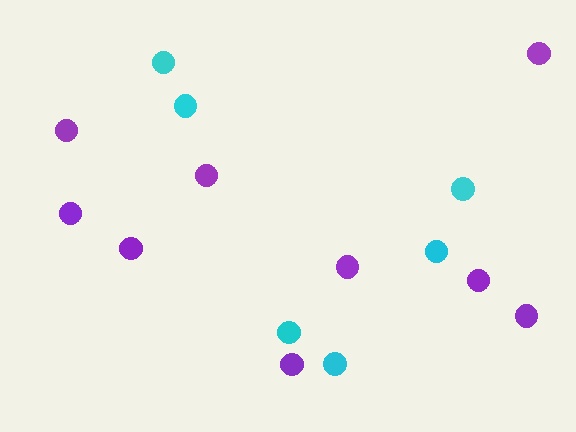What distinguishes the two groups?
There are 2 groups: one group of purple circles (9) and one group of cyan circles (6).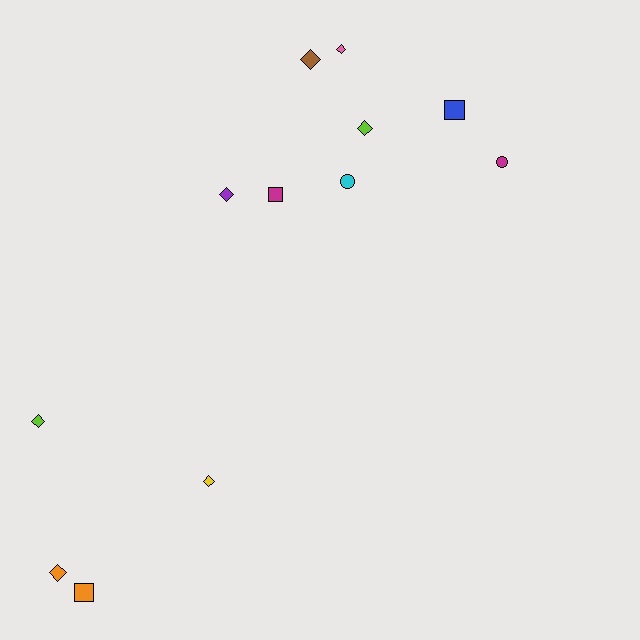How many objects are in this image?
There are 12 objects.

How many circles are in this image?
There are 2 circles.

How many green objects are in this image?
There are no green objects.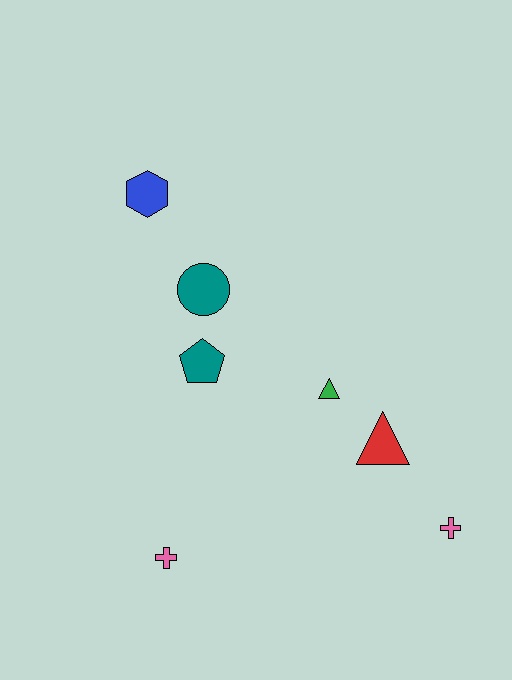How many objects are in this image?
There are 7 objects.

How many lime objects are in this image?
There are no lime objects.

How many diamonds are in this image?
There are no diamonds.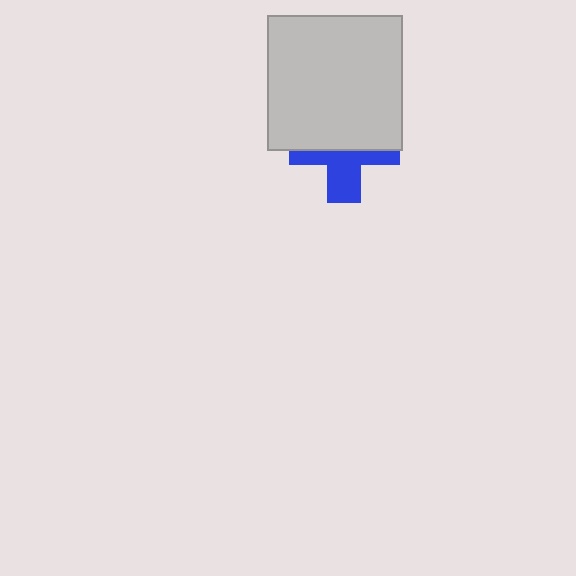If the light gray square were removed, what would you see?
You would see the complete blue cross.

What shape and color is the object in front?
The object in front is a light gray square.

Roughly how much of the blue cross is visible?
A small part of it is visible (roughly 44%).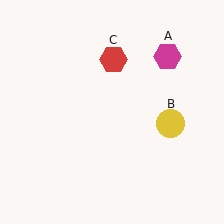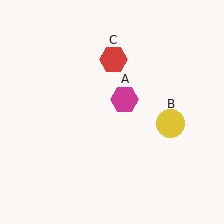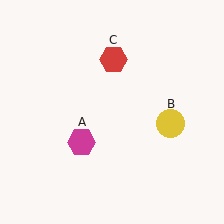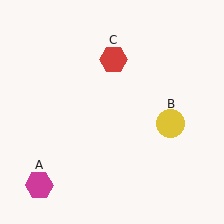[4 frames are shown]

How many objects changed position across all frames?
1 object changed position: magenta hexagon (object A).